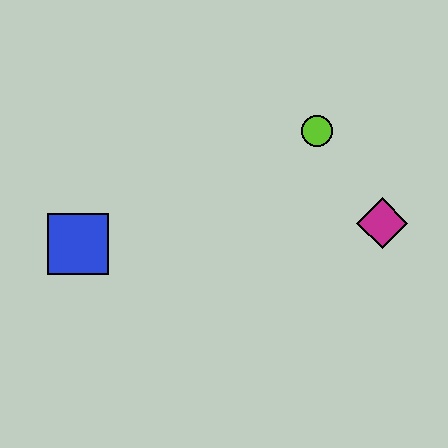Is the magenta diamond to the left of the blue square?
No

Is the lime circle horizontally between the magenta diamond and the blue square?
Yes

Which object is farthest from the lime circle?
The blue square is farthest from the lime circle.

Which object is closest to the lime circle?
The magenta diamond is closest to the lime circle.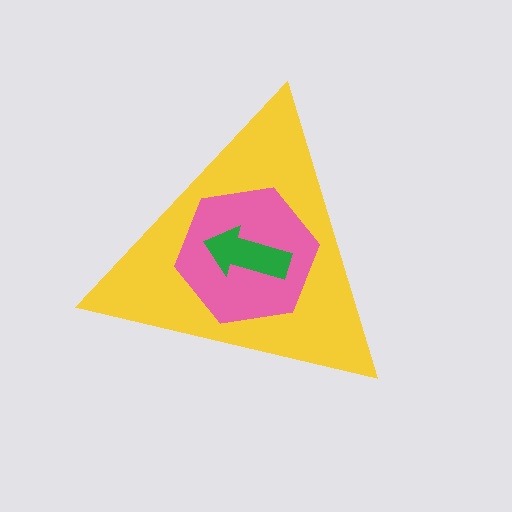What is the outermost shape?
The yellow triangle.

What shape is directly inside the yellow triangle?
The pink hexagon.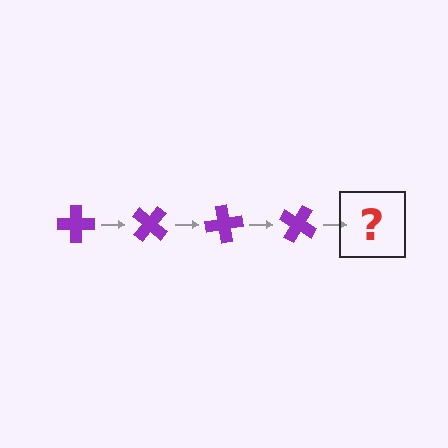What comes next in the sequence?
The next element should be a purple cross rotated 160 degrees.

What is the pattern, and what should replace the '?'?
The pattern is that the cross rotates 40 degrees each step. The '?' should be a purple cross rotated 160 degrees.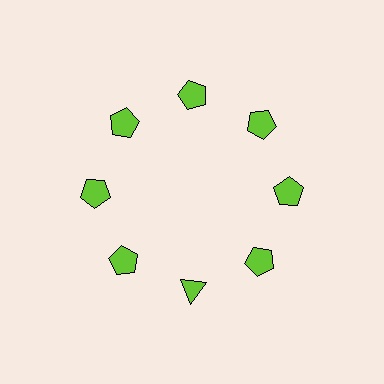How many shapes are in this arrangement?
There are 8 shapes arranged in a ring pattern.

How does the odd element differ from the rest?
It has a different shape: triangle instead of pentagon.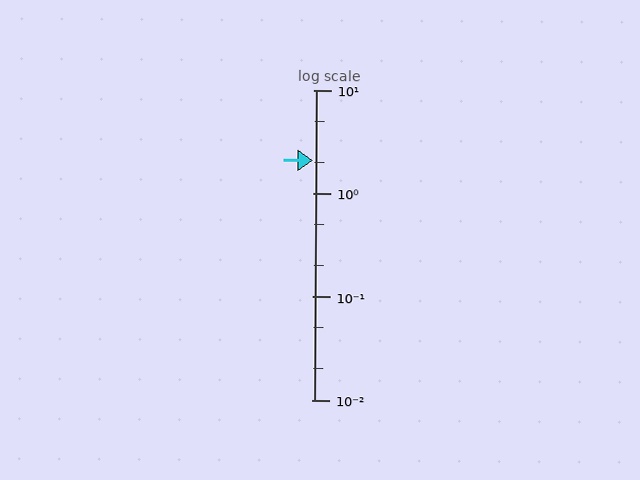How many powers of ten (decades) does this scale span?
The scale spans 3 decades, from 0.01 to 10.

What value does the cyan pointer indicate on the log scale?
The pointer indicates approximately 2.1.